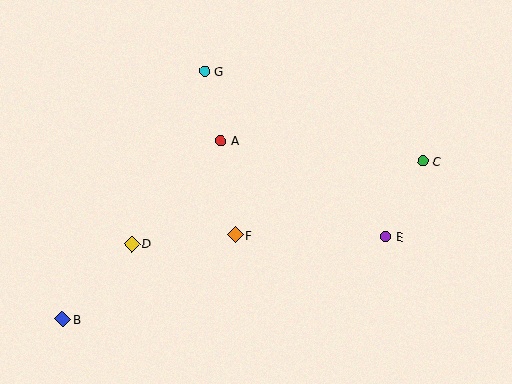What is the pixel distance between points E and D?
The distance between E and D is 254 pixels.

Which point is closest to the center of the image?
Point F at (235, 235) is closest to the center.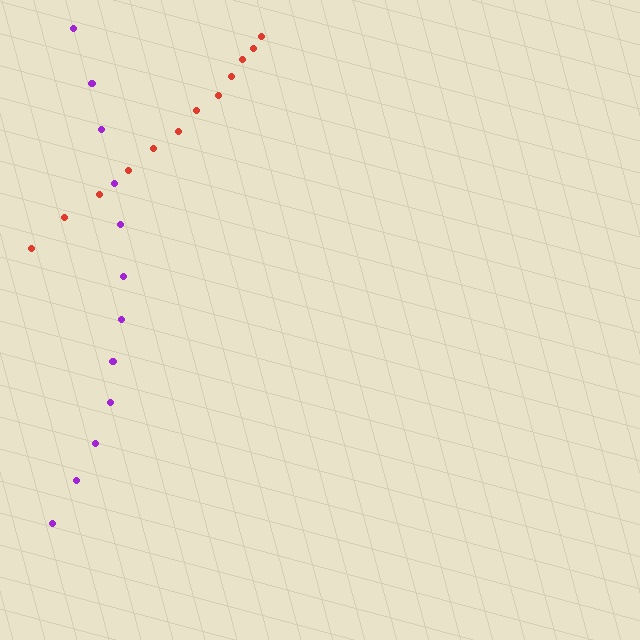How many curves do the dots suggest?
There are 2 distinct paths.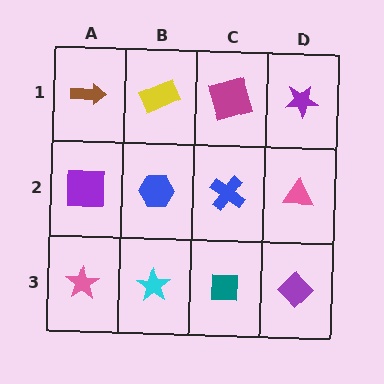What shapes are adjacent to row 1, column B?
A blue hexagon (row 2, column B), a brown arrow (row 1, column A), a magenta square (row 1, column C).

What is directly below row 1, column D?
A pink triangle.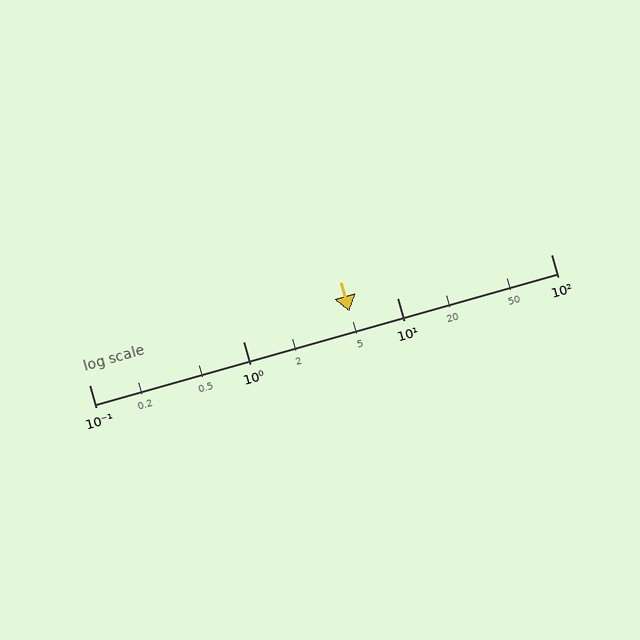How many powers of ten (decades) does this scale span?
The scale spans 3 decades, from 0.1 to 100.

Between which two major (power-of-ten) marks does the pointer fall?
The pointer is between 1 and 10.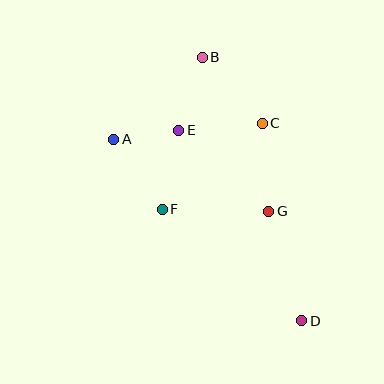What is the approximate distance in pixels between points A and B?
The distance between A and B is approximately 121 pixels.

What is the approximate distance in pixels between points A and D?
The distance between A and D is approximately 261 pixels.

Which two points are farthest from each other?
Points B and D are farthest from each other.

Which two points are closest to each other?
Points A and E are closest to each other.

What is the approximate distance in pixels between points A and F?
The distance between A and F is approximately 85 pixels.